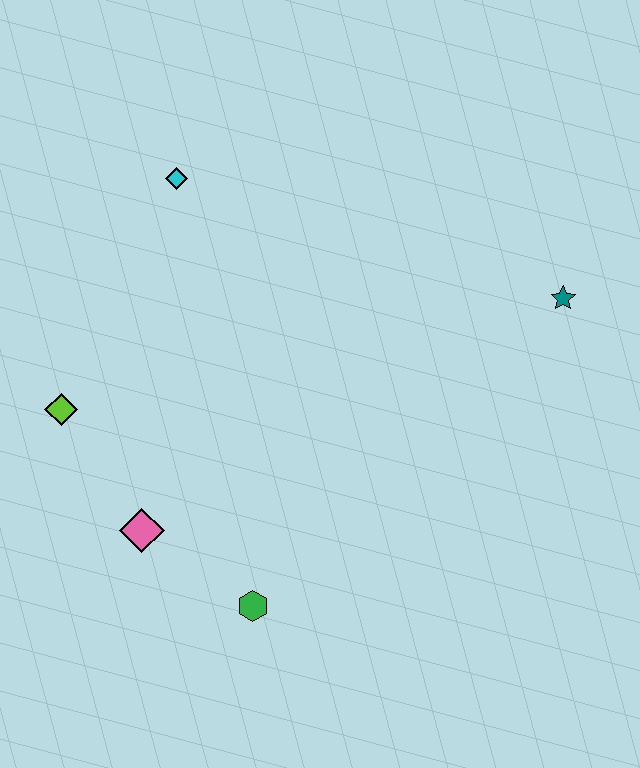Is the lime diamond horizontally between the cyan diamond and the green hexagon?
No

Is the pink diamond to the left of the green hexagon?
Yes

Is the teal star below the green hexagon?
No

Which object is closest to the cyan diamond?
The lime diamond is closest to the cyan diamond.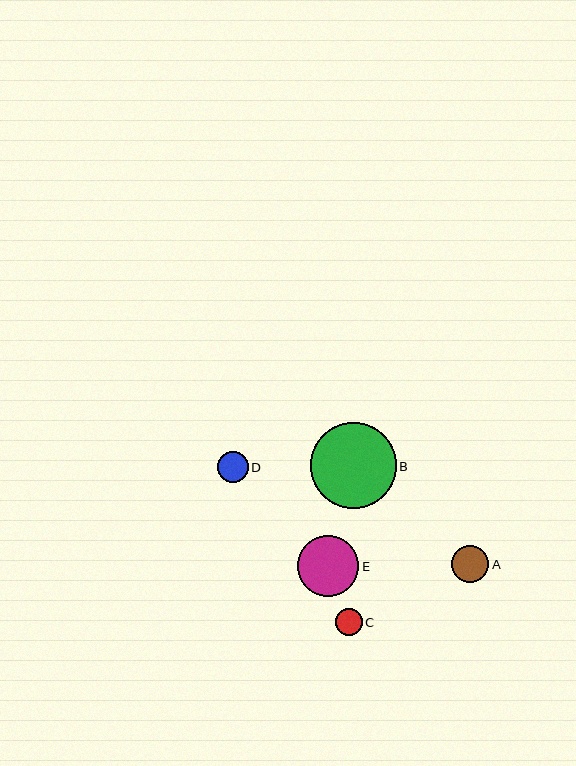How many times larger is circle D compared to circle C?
Circle D is approximately 1.2 times the size of circle C.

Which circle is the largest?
Circle B is the largest with a size of approximately 86 pixels.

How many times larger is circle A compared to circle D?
Circle A is approximately 1.2 times the size of circle D.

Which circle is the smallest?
Circle C is the smallest with a size of approximately 26 pixels.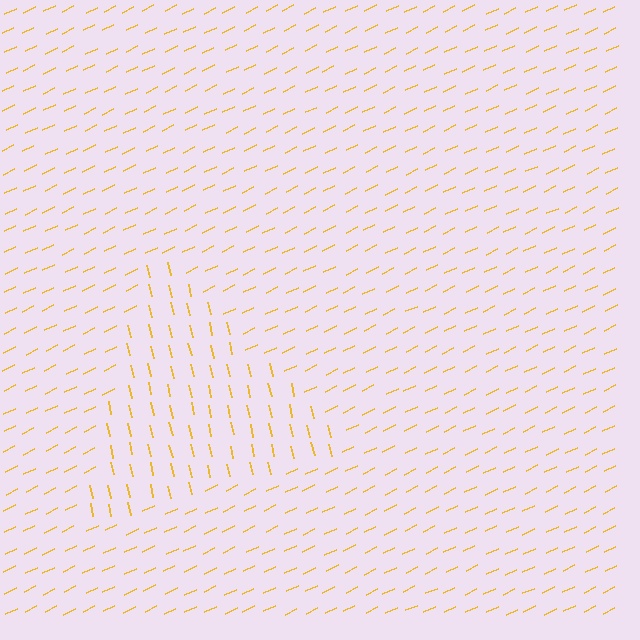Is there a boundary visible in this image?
Yes, there is a texture boundary formed by a change in line orientation.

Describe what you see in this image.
The image is filled with small yellow line segments. A triangle region in the image has lines oriented differently from the surrounding lines, creating a visible texture boundary.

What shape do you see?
I see a triangle.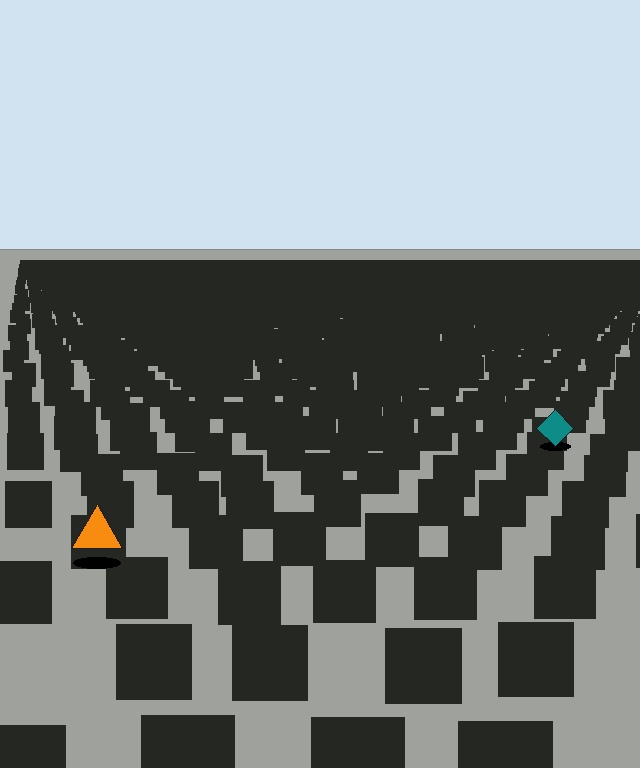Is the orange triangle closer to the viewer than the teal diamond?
Yes. The orange triangle is closer — you can tell from the texture gradient: the ground texture is coarser near it.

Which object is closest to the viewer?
The orange triangle is closest. The texture marks near it are larger and more spread out.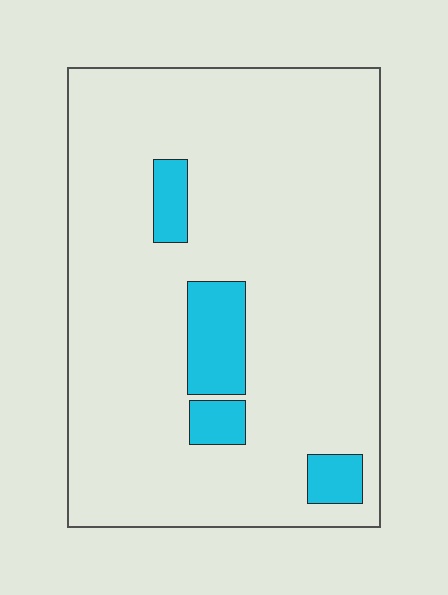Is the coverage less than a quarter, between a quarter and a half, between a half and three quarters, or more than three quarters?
Less than a quarter.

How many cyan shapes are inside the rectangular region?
4.